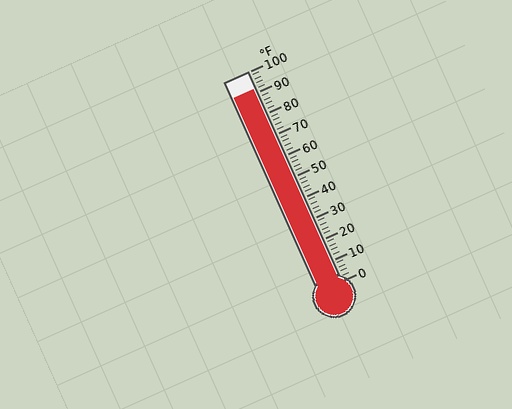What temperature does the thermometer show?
The thermometer shows approximately 92°F.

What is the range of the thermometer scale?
The thermometer scale ranges from 0°F to 100°F.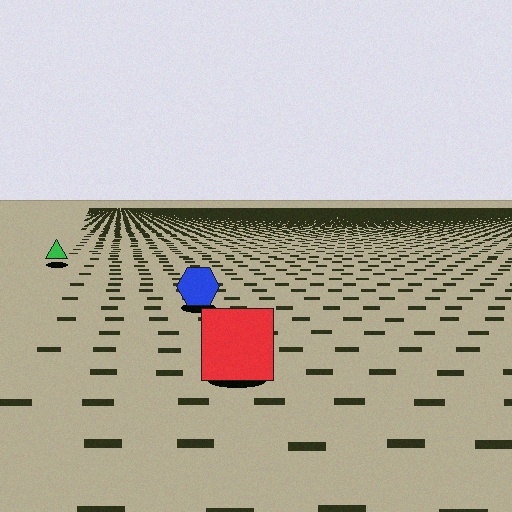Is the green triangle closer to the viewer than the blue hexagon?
No. The blue hexagon is closer — you can tell from the texture gradient: the ground texture is coarser near it.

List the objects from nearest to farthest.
From nearest to farthest: the red square, the blue hexagon, the green triangle.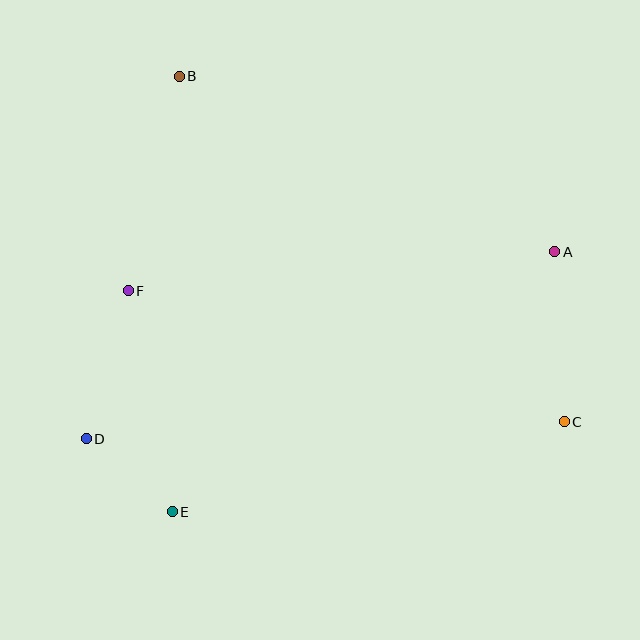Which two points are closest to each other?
Points D and E are closest to each other.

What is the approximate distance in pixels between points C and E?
The distance between C and E is approximately 402 pixels.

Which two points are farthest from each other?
Points B and C are farthest from each other.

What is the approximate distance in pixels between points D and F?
The distance between D and F is approximately 154 pixels.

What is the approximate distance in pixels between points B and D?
The distance between B and D is approximately 374 pixels.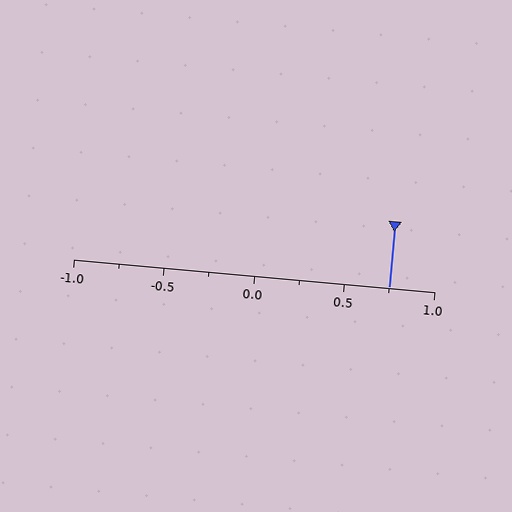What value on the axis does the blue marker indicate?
The marker indicates approximately 0.75.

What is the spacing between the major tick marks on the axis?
The major ticks are spaced 0.5 apart.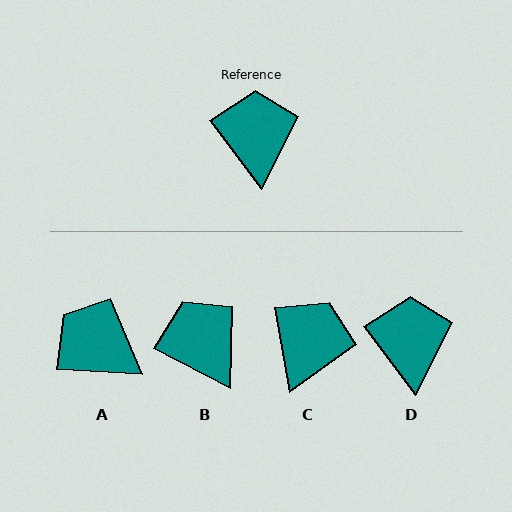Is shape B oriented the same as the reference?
No, it is off by about 25 degrees.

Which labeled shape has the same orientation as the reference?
D.